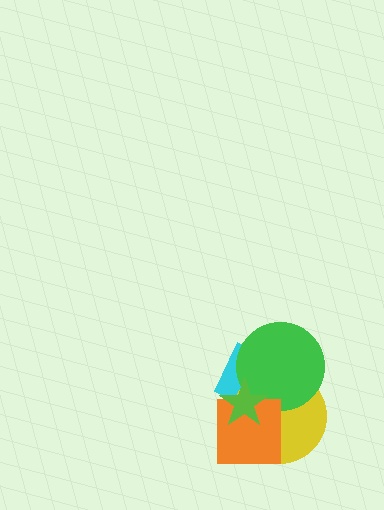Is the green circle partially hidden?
Yes, it is partially covered by another shape.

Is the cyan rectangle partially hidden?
Yes, it is partially covered by another shape.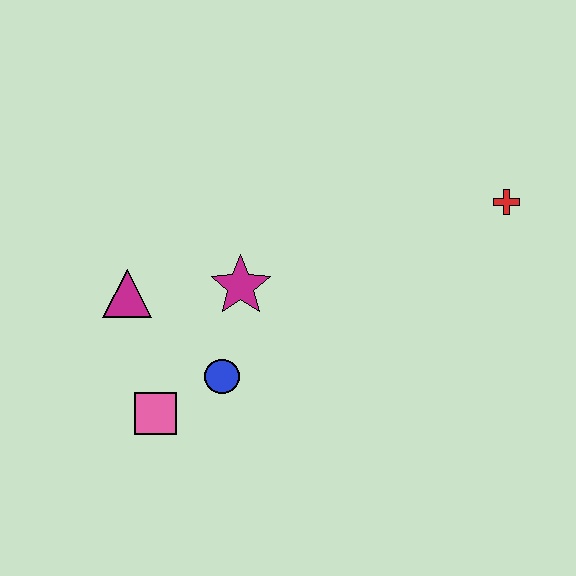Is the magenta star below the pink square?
No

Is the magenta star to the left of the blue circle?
No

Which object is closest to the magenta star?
The blue circle is closest to the magenta star.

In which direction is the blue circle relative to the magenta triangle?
The blue circle is to the right of the magenta triangle.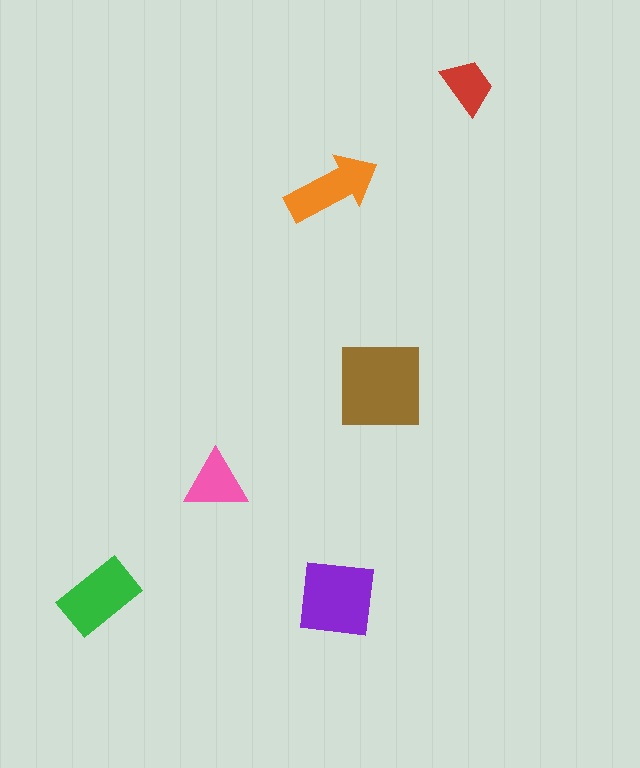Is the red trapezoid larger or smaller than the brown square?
Smaller.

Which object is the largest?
The brown square.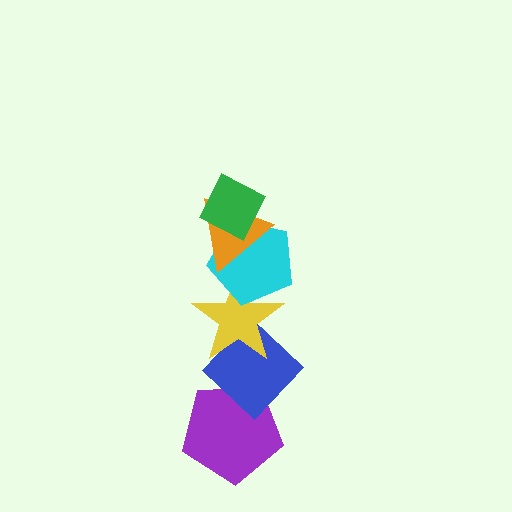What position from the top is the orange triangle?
The orange triangle is 2nd from the top.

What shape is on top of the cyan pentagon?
The orange triangle is on top of the cyan pentagon.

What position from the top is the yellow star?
The yellow star is 4th from the top.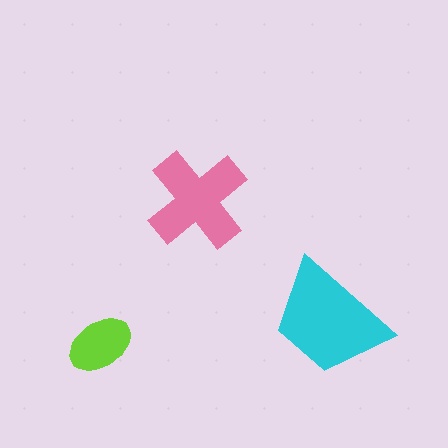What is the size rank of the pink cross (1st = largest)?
2nd.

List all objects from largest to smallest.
The cyan trapezoid, the pink cross, the lime ellipse.